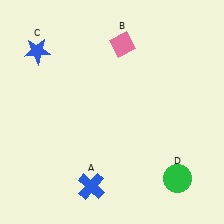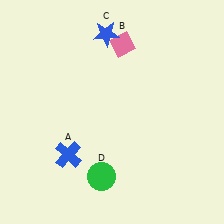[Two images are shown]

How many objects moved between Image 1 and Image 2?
3 objects moved between the two images.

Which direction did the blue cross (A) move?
The blue cross (A) moved up.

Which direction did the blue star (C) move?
The blue star (C) moved right.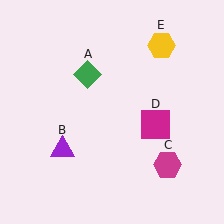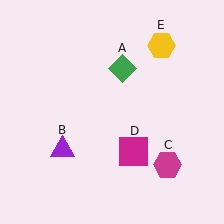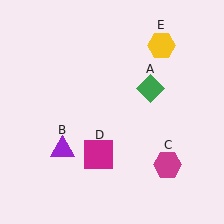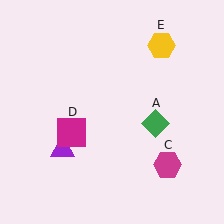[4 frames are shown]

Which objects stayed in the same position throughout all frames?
Purple triangle (object B) and magenta hexagon (object C) and yellow hexagon (object E) remained stationary.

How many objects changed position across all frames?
2 objects changed position: green diamond (object A), magenta square (object D).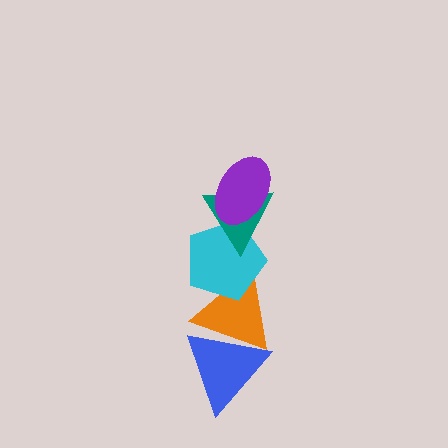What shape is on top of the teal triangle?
The purple ellipse is on top of the teal triangle.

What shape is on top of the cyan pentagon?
The teal triangle is on top of the cyan pentagon.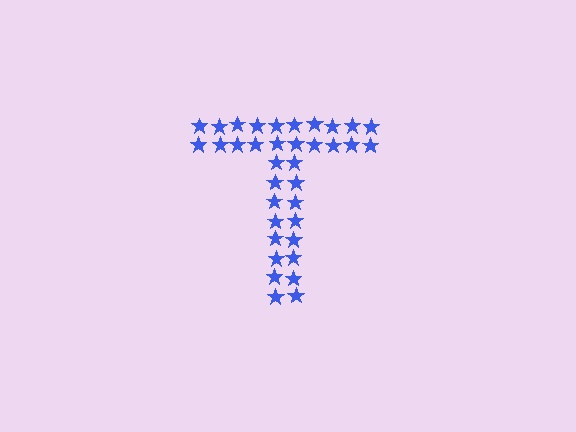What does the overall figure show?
The overall figure shows the letter T.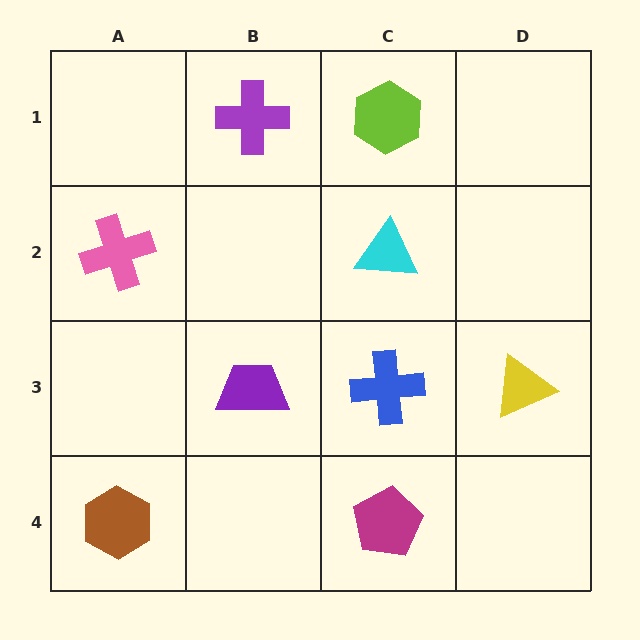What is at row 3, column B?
A purple trapezoid.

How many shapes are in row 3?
3 shapes.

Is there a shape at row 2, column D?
No, that cell is empty.